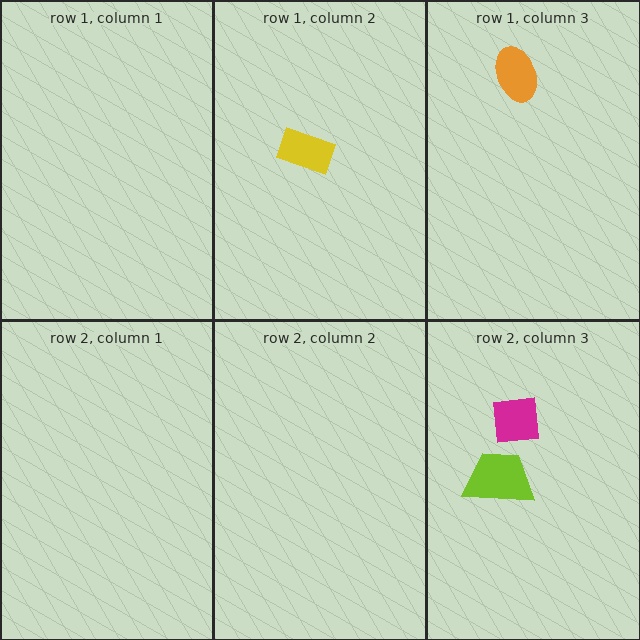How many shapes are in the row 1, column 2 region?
1.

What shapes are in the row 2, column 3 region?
The lime trapezoid, the magenta square.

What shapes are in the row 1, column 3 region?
The orange ellipse.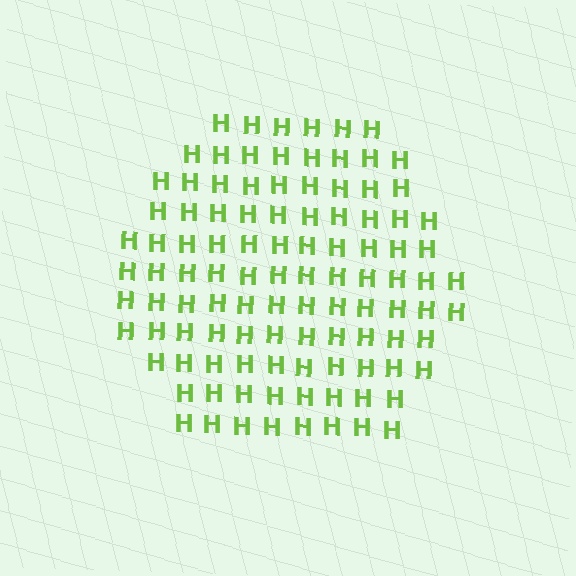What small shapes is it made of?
It is made of small letter H's.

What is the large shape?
The large shape is a hexagon.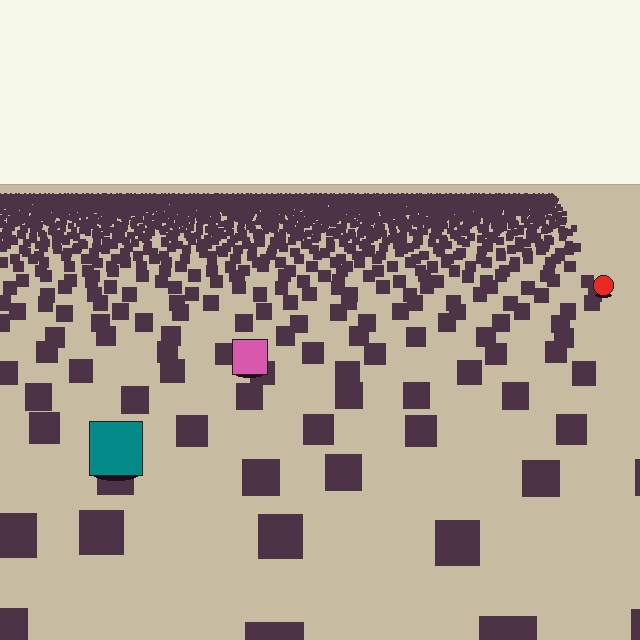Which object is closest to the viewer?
The teal square is closest. The texture marks near it are larger and more spread out.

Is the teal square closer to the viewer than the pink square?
Yes. The teal square is closer — you can tell from the texture gradient: the ground texture is coarser near it.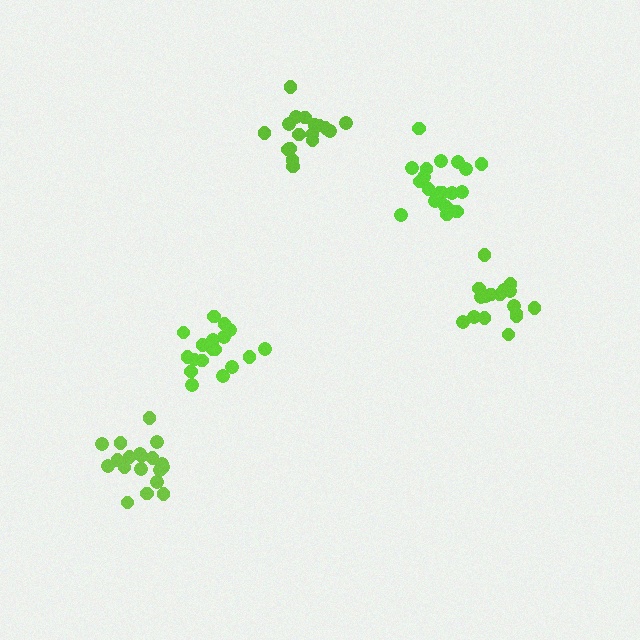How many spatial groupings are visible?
There are 5 spatial groupings.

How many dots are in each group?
Group 1: 18 dots, Group 2: 17 dots, Group 3: 19 dots, Group 4: 17 dots, Group 5: 21 dots (92 total).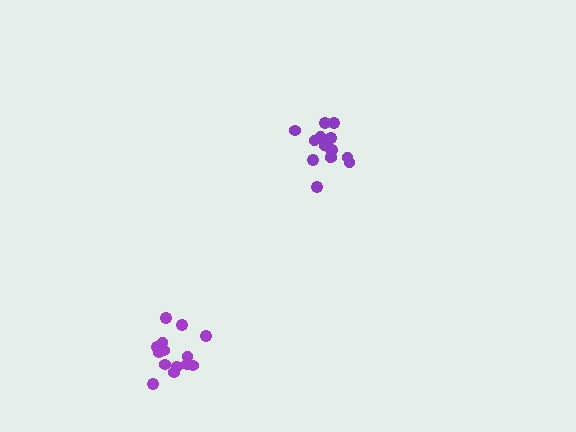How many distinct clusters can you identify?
There are 2 distinct clusters.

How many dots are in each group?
Group 1: 15 dots, Group 2: 14 dots (29 total).